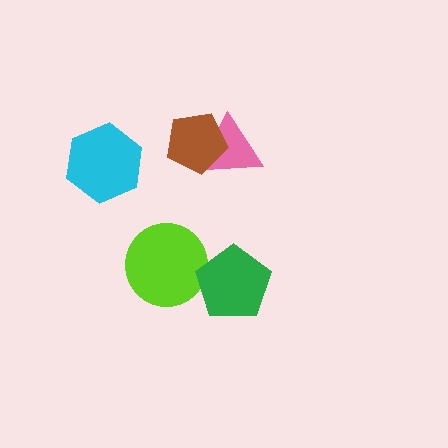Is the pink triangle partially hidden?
Yes, it is partially covered by another shape.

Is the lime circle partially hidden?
Yes, it is partially covered by another shape.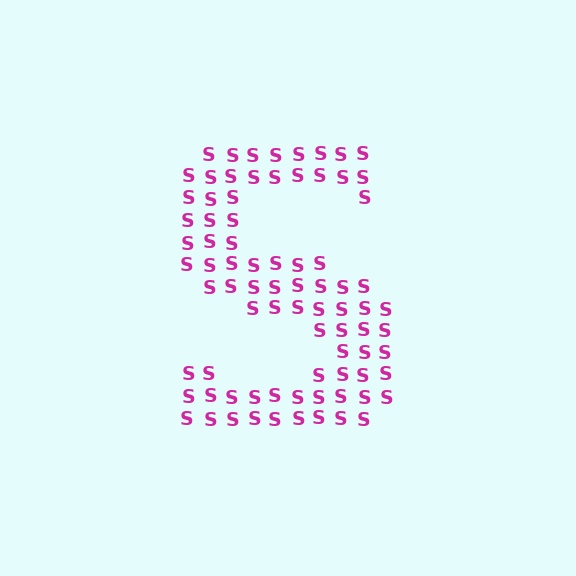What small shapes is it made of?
It is made of small letter S's.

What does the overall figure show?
The overall figure shows the letter S.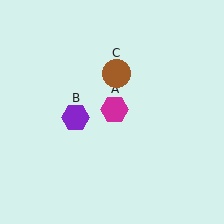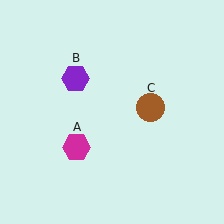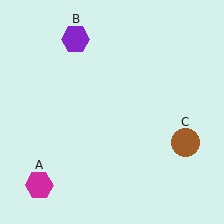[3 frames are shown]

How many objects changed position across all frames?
3 objects changed position: magenta hexagon (object A), purple hexagon (object B), brown circle (object C).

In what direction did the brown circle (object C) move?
The brown circle (object C) moved down and to the right.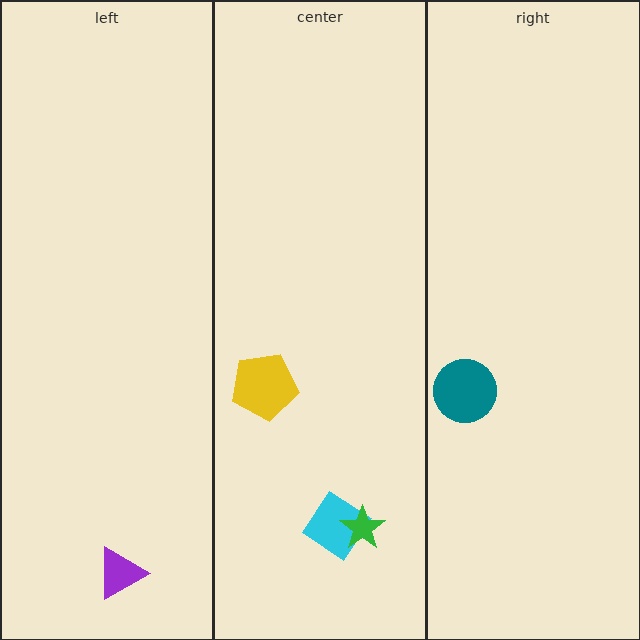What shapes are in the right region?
The teal circle.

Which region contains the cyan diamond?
The center region.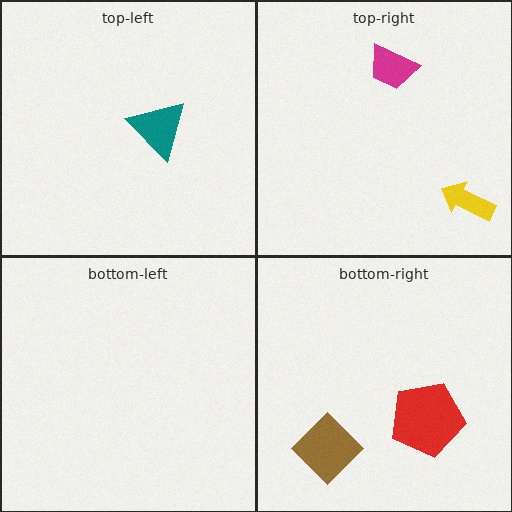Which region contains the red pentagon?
The bottom-right region.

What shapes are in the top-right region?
The yellow arrow, the magenta trapezoid.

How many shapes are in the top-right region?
2.